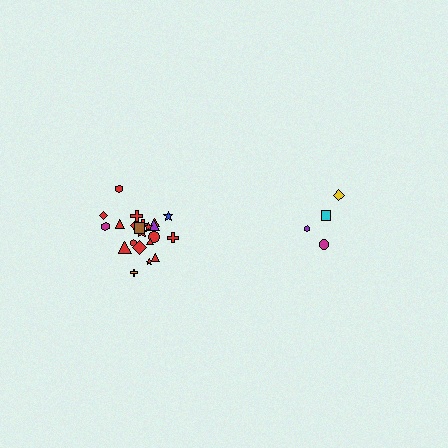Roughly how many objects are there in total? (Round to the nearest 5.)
Roughly 25 objects in total.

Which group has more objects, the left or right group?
The left group.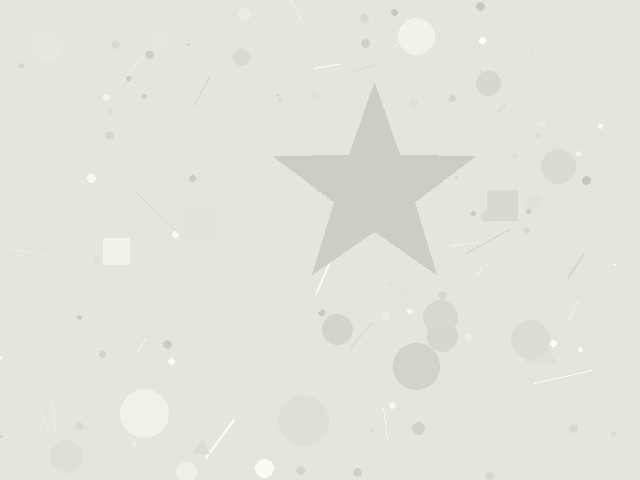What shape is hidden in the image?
A star is hidden in the image.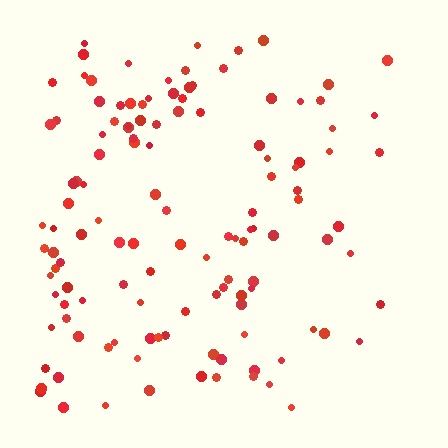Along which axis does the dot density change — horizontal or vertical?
Horizontal.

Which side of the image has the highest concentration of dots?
The left.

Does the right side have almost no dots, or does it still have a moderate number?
Still a moderate number, just noticeably fewer than the left.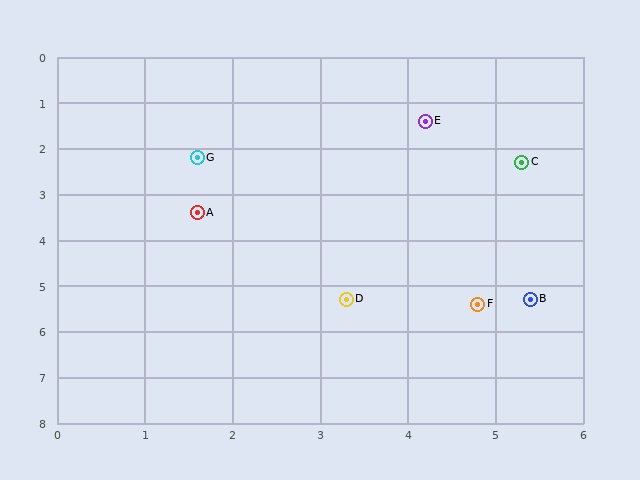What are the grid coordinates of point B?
Point B is at approximately (5.4, 5.3).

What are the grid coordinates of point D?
Point D is at approximately (3.3, 5.3).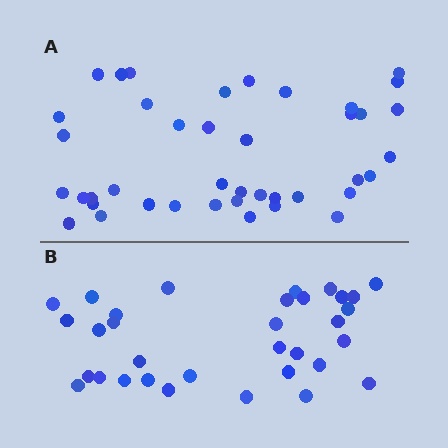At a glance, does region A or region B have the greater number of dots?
Region A (the top region) has more dots.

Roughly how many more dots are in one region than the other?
Region A has roughly 8 or so more dots than region B.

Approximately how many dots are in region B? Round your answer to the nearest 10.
About 30 dots. (The exact count is 33, which rounds to 30.)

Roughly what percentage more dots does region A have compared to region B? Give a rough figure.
About 25% more.